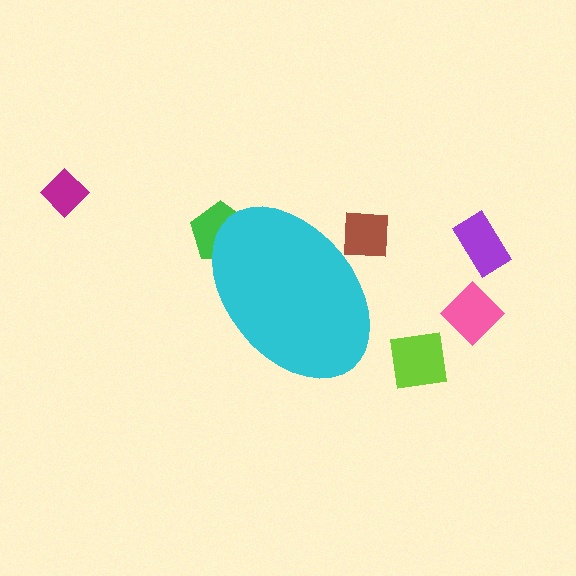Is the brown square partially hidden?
Yes, the brown square is partially hidden behind the cyan ellipse.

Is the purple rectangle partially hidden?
No, the purple rectangle is fully visible.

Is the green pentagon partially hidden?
Yes, the green pentagon is partially hidden behind the cyan ellipse.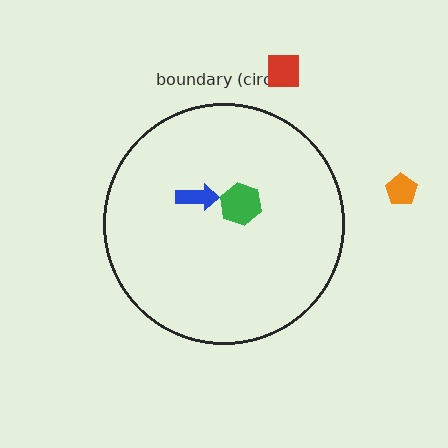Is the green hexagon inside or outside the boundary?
Inside.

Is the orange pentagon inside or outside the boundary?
Outside.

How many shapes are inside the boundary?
2 inside, 2 outside.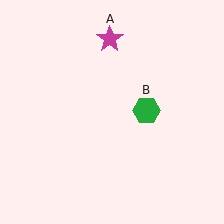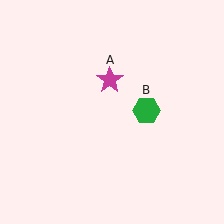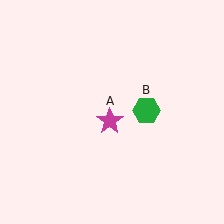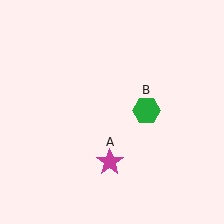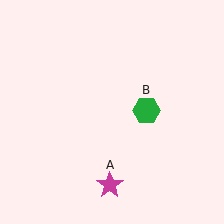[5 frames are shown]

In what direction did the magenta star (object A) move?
The magenta star (object A) moved down.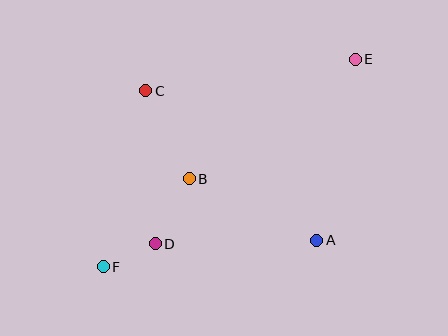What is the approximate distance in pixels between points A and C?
The distance between A and C is approximately 227 pixels.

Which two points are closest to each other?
Points D and F are closest to each other.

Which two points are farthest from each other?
Points E and F are farthest from each other.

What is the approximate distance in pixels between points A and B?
The distance between A and B is approximately 142 pixels.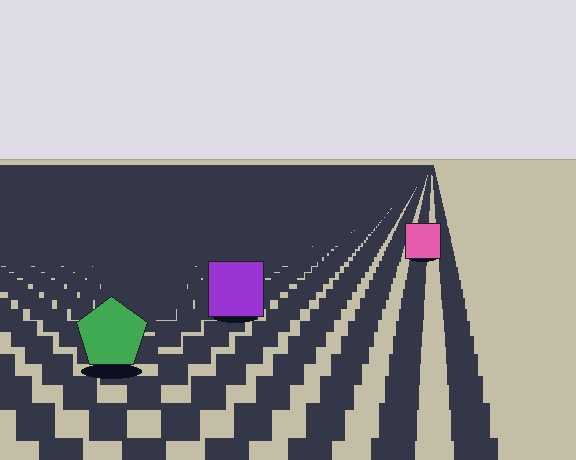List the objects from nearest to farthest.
From nearest to farthest: the green pentagon, the purple square, the pink square.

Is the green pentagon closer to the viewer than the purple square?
Yes. The green pentagon is closer — you can tell from the texture gradient: the ground texture is coarser near it.